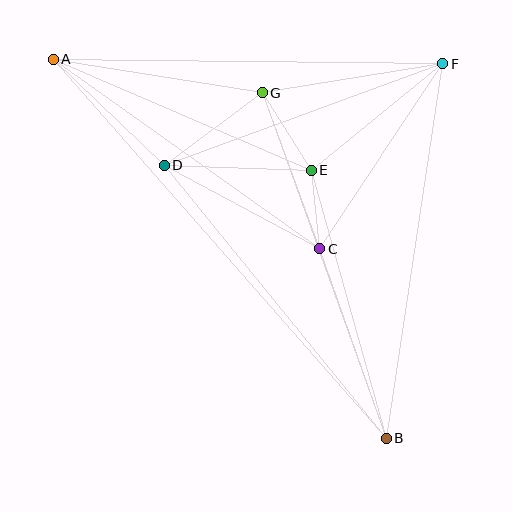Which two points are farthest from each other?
Points A and B are farthest from each other.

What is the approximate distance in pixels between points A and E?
The distance between A and E is approximately 281 pixels.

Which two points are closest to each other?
Points C and E are closest to each other.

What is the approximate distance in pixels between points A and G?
The distance between A and G is approximately 212 pixels.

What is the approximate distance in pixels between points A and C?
The distance between A and C is approximately 327 pixels.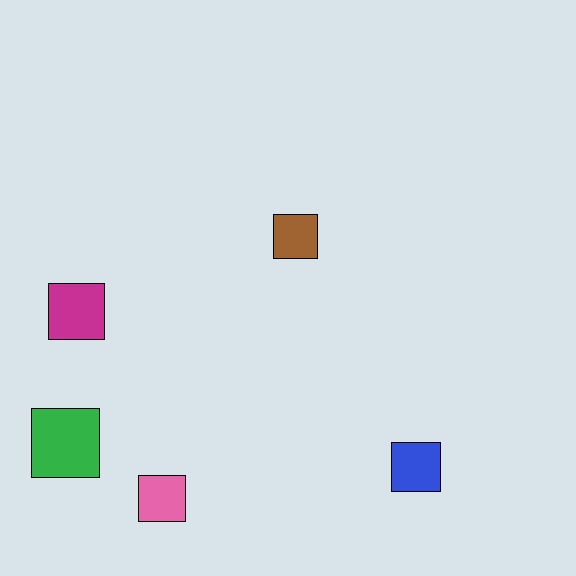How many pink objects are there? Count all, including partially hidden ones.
There is 1 pink object.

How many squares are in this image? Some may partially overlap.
There are 5 squares.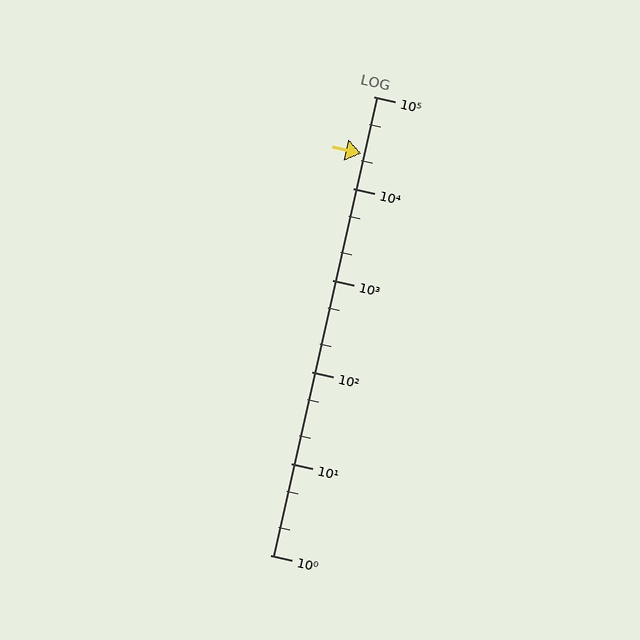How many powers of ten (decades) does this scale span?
The scale spans 5 decades, from 1 to 100000.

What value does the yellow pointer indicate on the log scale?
The pointer indicates approximately 24000.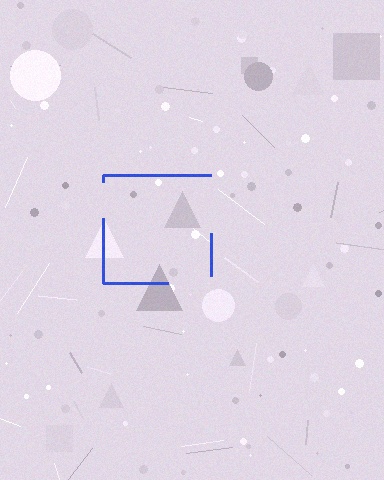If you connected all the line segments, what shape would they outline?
They would outline a square.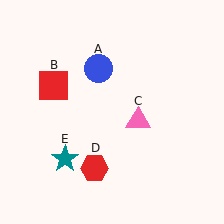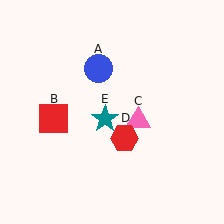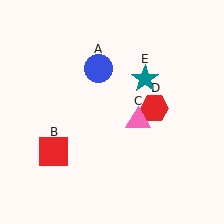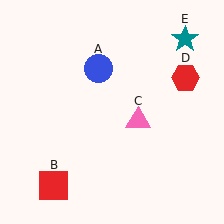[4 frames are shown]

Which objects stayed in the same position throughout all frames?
Blue circle (object A) and pink triangle (object C) remained stationary.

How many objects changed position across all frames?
3 objects changed position: red square (object B), red hexagon (object D), teal star (object E).